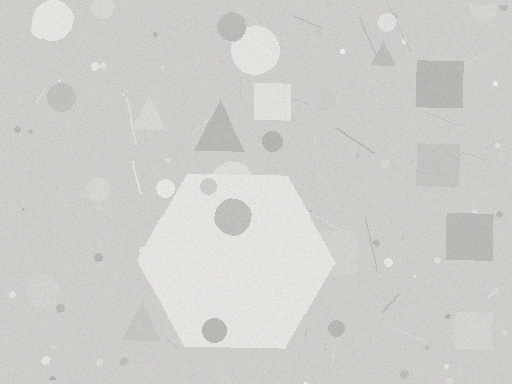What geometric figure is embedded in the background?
A hexagon is embedded in the background.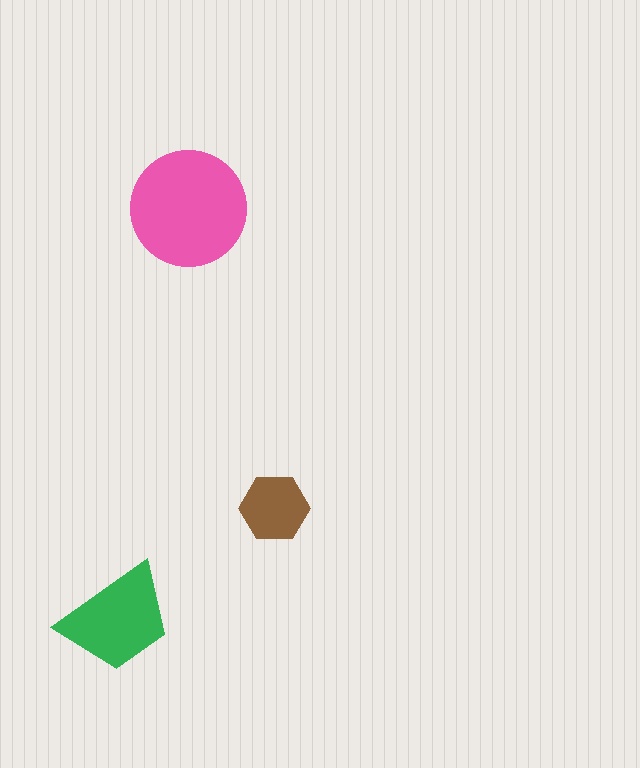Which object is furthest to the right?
The brown hexagon is rightmost.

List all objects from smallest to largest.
The brown hexagon, the green trapezoid, the pink circle.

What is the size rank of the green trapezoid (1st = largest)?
2nd.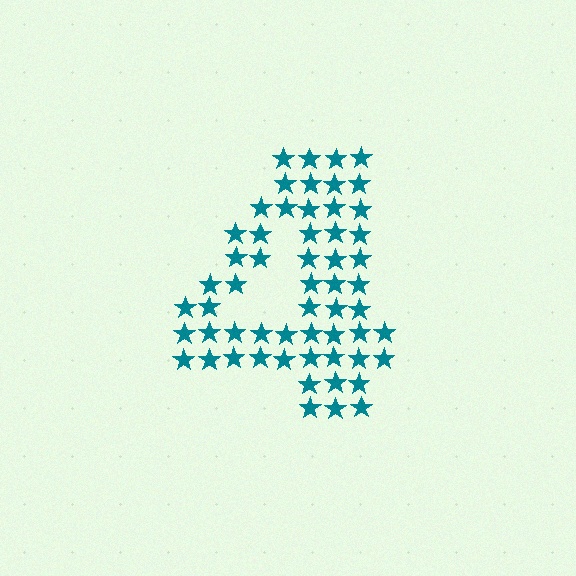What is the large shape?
The large shape is the digit 4.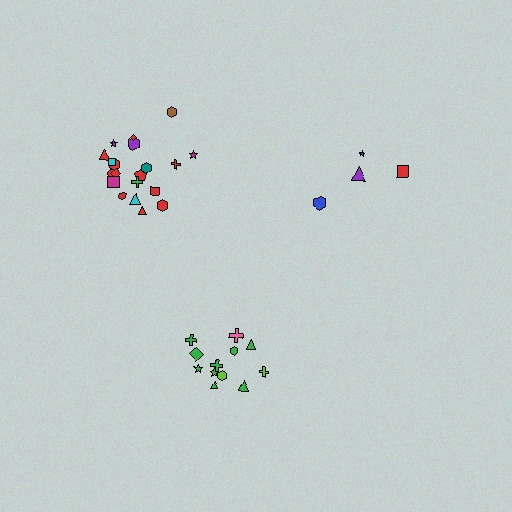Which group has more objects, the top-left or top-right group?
The top-left group.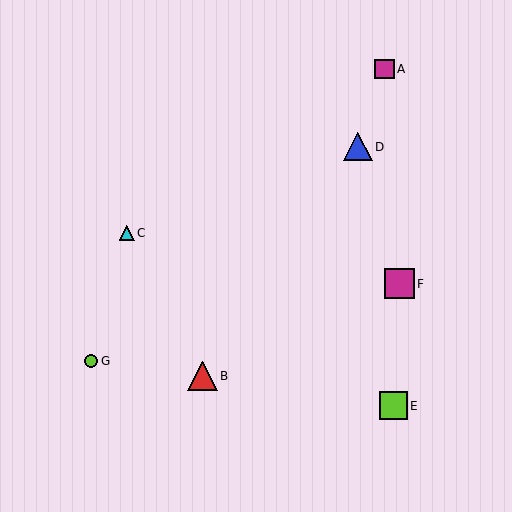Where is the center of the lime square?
The center of the lime square is at (393, 406).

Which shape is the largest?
The magenta square (labeled F) is the largest.